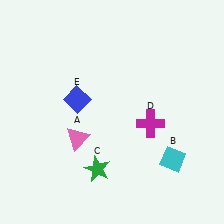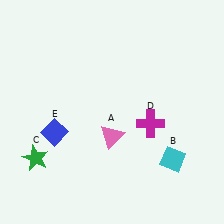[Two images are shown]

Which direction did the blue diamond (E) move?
The blue diamond (E) moved down.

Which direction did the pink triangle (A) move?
The pink triangle (A) moved right.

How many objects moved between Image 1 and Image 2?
3 objects moved between the two images.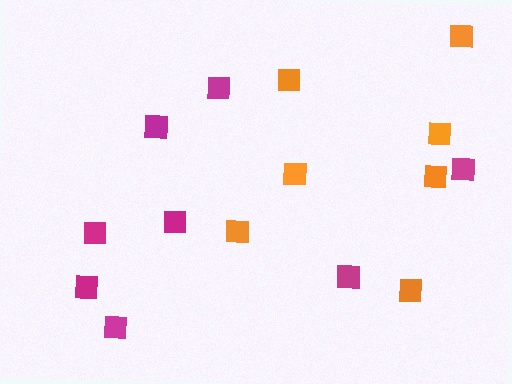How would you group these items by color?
There are 2 groups: one group of orange squares (7) and one group of magenta squares (8).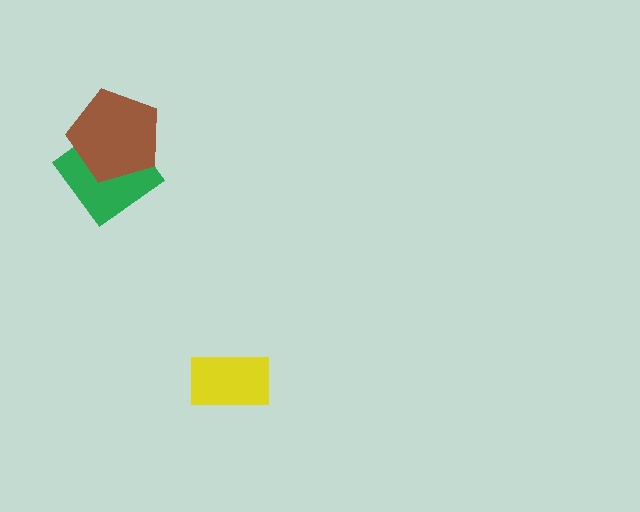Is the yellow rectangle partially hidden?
No, no other shape covers it.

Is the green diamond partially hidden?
Yes, it is partially covered by another shape.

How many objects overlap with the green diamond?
1 object overlaps with the green diamond.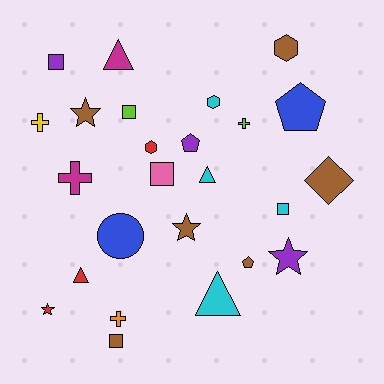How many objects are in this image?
There are 25 objects.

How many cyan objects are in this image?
There are 4 cyan objects.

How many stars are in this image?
There are 4 stars.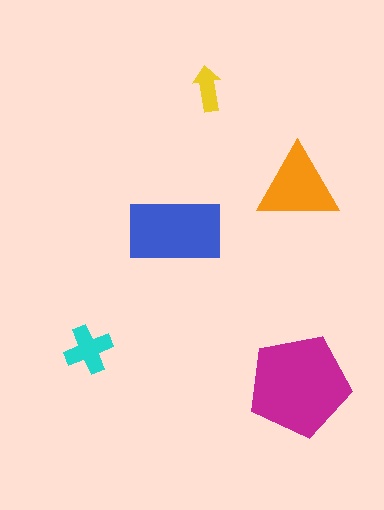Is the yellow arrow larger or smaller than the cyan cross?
Smaller.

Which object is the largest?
The magenta pentagon.